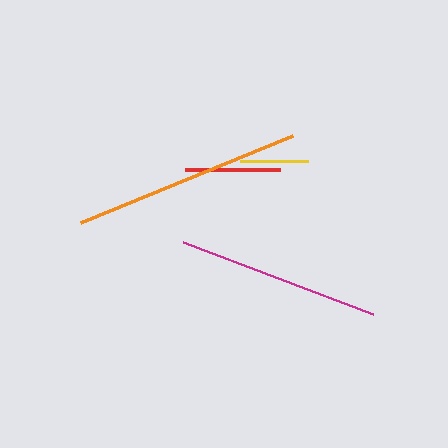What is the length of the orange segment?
The orange segment is approximately 229 pixels long.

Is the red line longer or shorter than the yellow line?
The red line is longer than the yellow line.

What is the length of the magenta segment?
The magenta segment is approximately 203 pixels long.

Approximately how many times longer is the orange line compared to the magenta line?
The orange line is approximately 1.1 times the length of the magenta line.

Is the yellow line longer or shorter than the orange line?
The orange line is longer than the yellow line.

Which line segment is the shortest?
The yellow line is the shortest at approximately 68 pixels.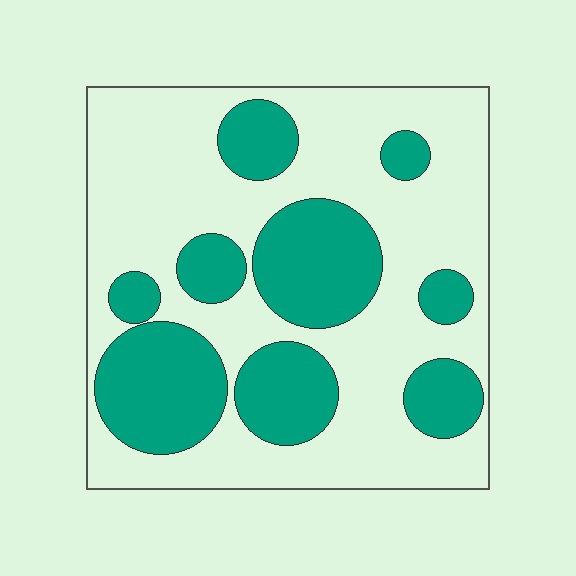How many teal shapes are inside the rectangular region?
9.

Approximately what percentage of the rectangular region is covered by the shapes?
Approximately 35%.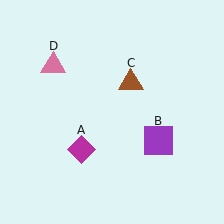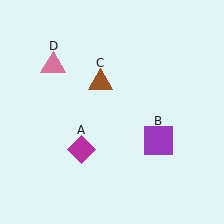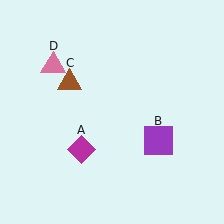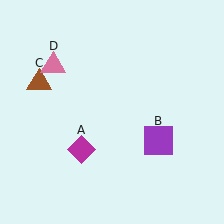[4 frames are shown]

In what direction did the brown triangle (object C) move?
The brown triangle (object C) moved left.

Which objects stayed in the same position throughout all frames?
Magenta diamond (object A) and purple square (object B) and pink triangle (object D) remained stationary.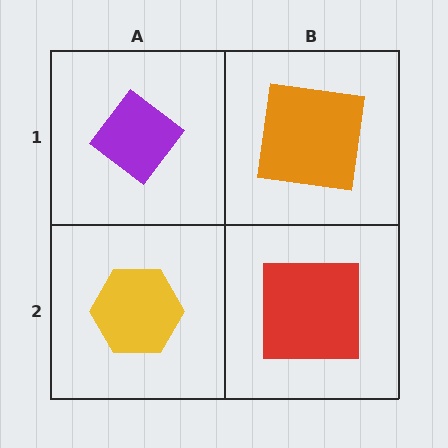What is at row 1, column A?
A purple diamond.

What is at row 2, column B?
A red square.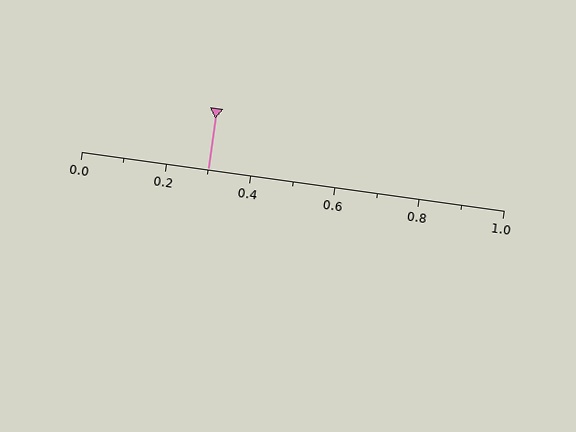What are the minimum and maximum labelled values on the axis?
The axis runs from 0.0 to 1.0.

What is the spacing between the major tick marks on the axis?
The major ticks are spaced 0.2 apart.